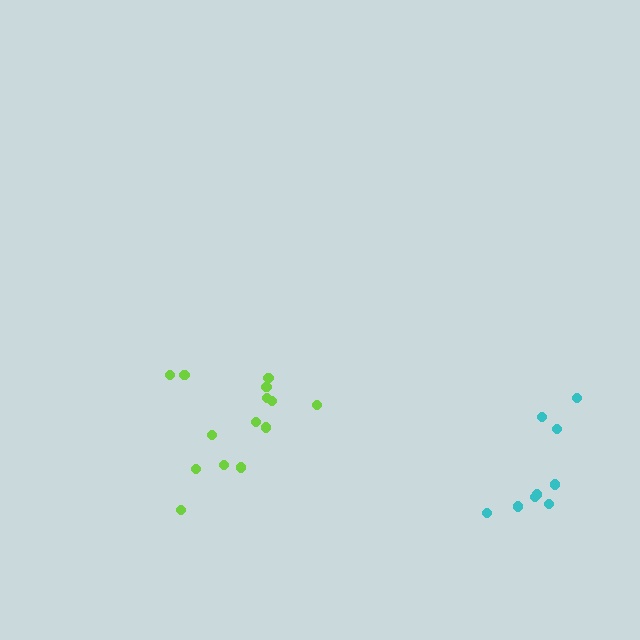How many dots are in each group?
Group 1: 14 dots, Group 2: 9 dots (23 total).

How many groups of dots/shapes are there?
There are 2 groups.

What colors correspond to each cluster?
The clusters are colored: lime, cyan.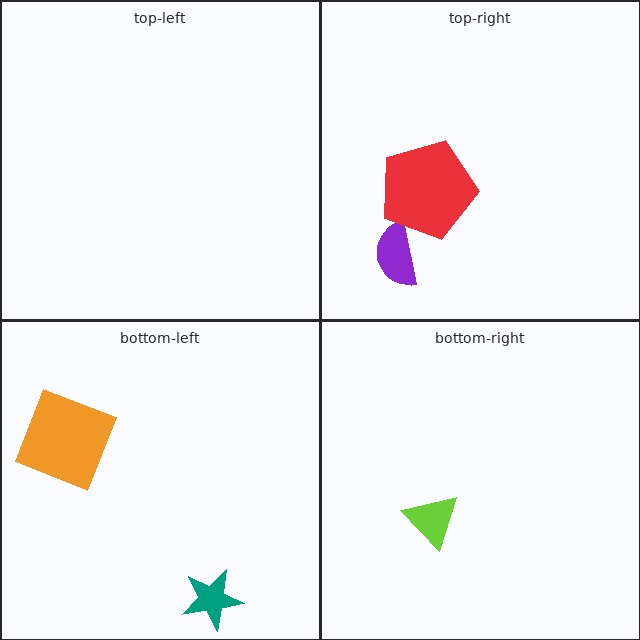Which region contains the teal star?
The bottom-left region.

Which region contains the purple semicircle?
The top-right region.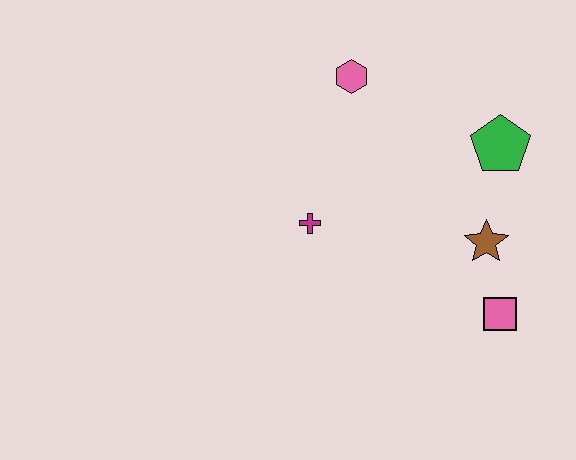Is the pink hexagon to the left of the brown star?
Yes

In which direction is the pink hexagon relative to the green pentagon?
The pink hexagon is to the left of the green pentagon.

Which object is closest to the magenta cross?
The pink hexagon is closest to the magenta cross.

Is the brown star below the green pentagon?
Yes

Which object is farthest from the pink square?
The pink hexagon is farthest from the pink square.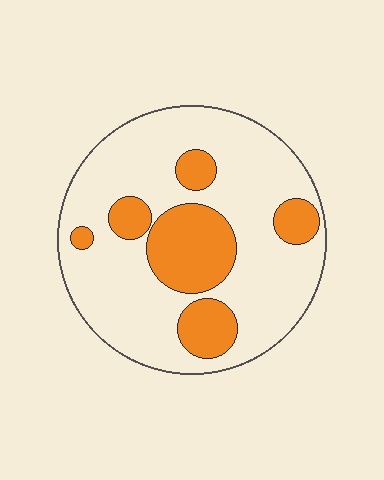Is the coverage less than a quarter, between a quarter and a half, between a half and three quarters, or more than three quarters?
Between a quarter and a half.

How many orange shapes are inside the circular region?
6.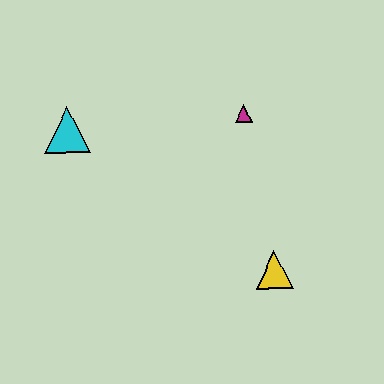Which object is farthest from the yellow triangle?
The cyan triangle is farthest from the yellow triangle.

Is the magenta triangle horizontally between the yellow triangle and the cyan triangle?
Yes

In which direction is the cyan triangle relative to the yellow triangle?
The cyan triangle is to the left of the yellow triangle.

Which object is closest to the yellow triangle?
The magenta triangle is closest to the yellow triangle.